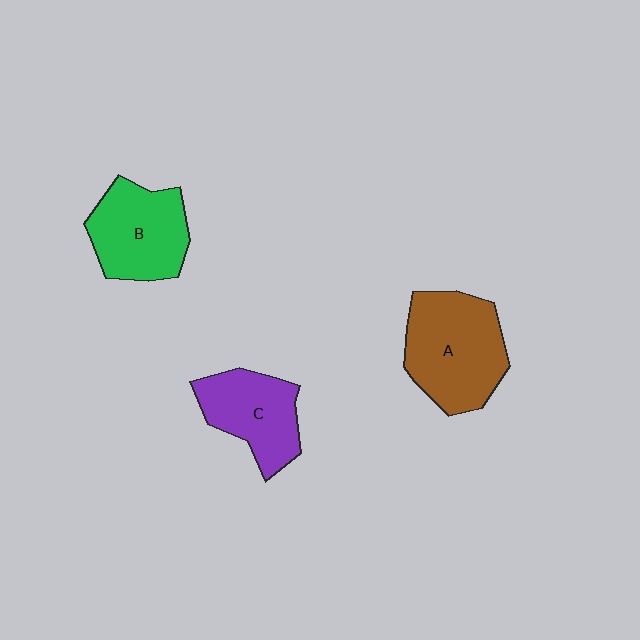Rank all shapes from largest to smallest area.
From largest to smallest: A (brown), B (green), C (purple).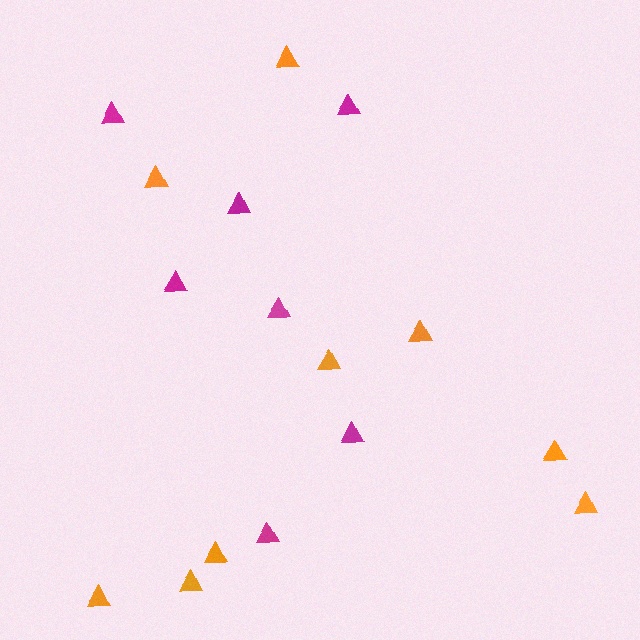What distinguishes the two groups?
There are 2 groups: one group of orange triangles (9) and one group of magenta triangles (7).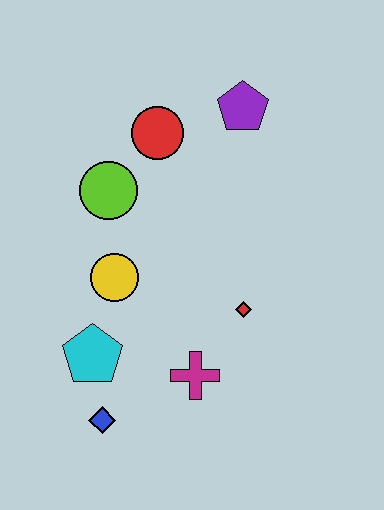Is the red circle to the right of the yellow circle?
Yes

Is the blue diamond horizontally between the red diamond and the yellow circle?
No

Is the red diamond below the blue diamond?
No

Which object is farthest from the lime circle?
The blue diamond is farthest from the lime circle.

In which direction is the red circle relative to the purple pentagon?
The red circle is to the left of the purple pentagon.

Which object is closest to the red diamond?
The magenta cross is closest to the red diamond.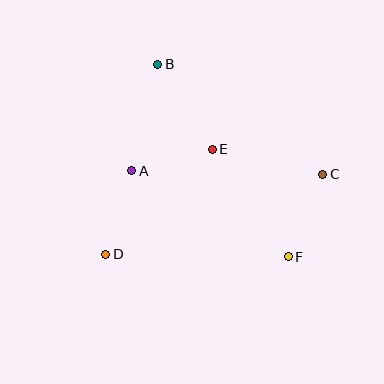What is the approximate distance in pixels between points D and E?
The distance between D and E is approximately 149 pixels.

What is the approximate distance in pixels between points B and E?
The distance between B and E is approximately 101 pixels.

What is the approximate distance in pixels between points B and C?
The distance between B and C is approximately 198 pixels.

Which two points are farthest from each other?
Points B and F are farthest from each other.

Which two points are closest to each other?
Points A and E are closest to each other.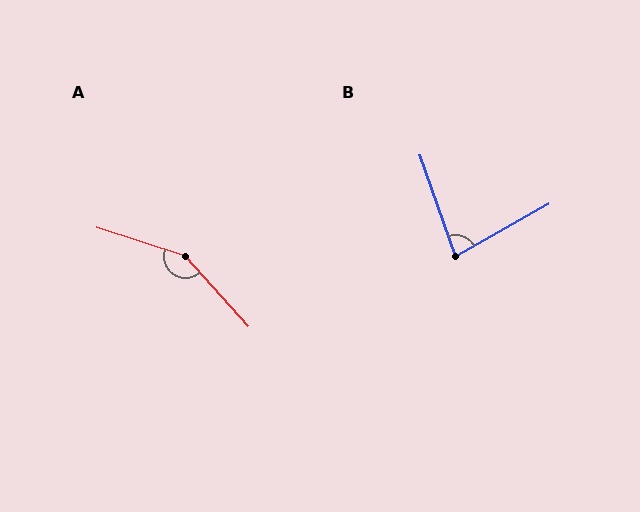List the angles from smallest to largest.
B (80°), A (149°).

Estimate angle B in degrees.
Approximately 80 degrees.